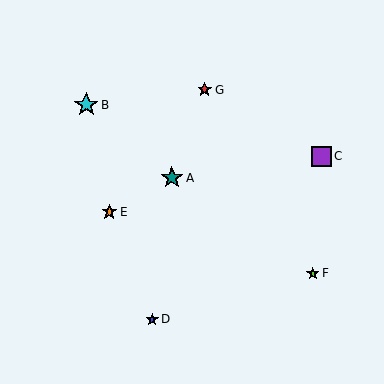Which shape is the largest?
The cyan star (labeled B) is the largest.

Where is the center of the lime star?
The center of the lime star is at (313, 273).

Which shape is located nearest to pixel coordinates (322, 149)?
The purple square (labeled C) at (322, 156) is nearest to that location.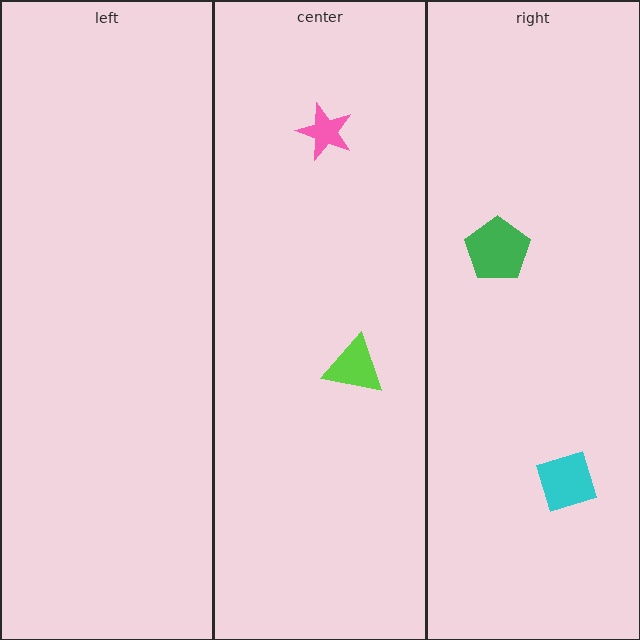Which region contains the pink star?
The center region.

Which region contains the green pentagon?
The right region.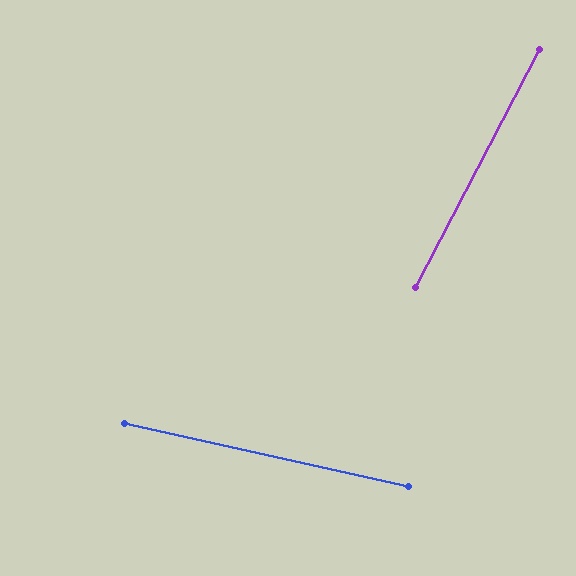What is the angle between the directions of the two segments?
Approximately 75 degrees.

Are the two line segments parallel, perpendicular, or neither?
Neither parallel nor perpendicular — they differ by about 75°.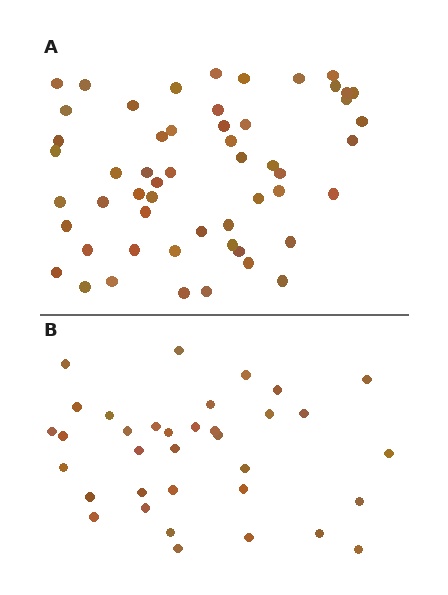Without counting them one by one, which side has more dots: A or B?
Region A (the top region) has more dots.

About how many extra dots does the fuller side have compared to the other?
Region A has approximately 20 more dots than region B.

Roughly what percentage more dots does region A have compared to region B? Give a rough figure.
About 55% more.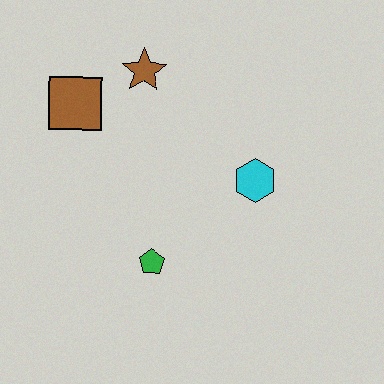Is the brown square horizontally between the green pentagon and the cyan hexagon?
No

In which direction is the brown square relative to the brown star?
The brown square is to the left of the brown star.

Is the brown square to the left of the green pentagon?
Yes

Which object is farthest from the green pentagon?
The brown star is farthest from the green pentagon.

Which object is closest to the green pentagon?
The cyan hexagon is closest to the green pentagon.